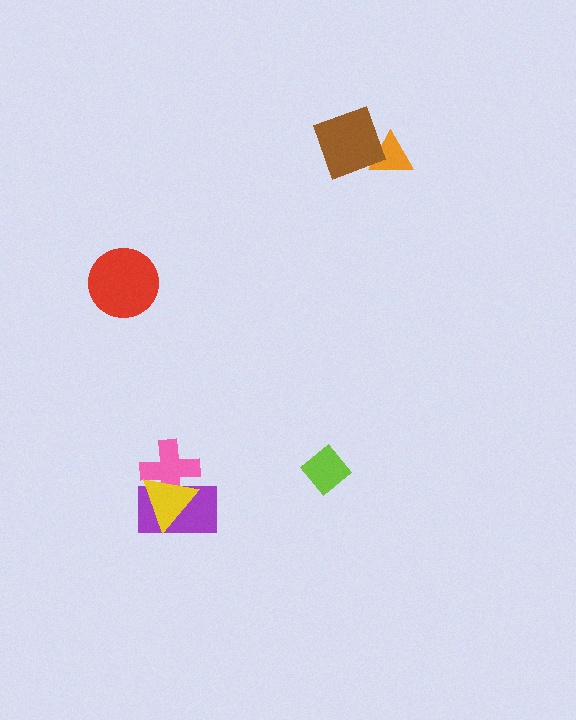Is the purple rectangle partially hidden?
Yes, it is partially covered by another shape.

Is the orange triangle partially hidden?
Yes, it is partially covered by another shape.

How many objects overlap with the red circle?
0 objects overlap with the red circle.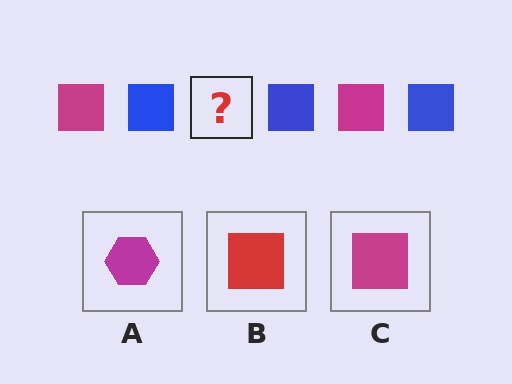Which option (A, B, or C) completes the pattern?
C.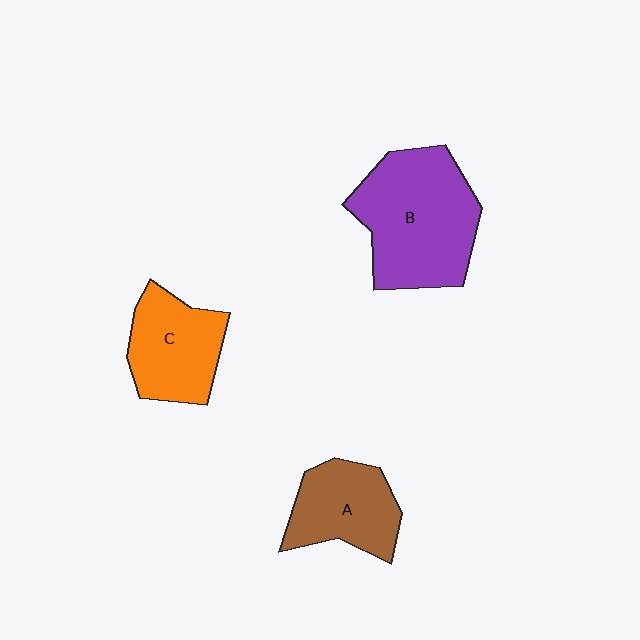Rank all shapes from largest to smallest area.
From largest to smallest: B (purple), C (orange), A (brown).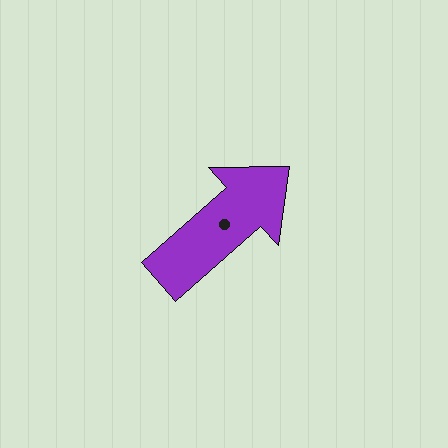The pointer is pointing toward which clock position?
Roughly 2 o'clock.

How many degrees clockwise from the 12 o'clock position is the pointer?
Approximately 49 degrees.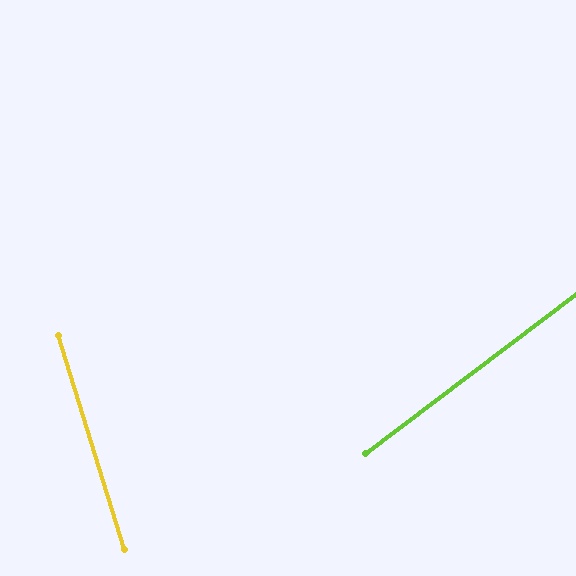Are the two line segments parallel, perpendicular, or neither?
Neither parallel nor perpendicular — they differ by about 70°.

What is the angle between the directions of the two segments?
Approximately 70 degrees.